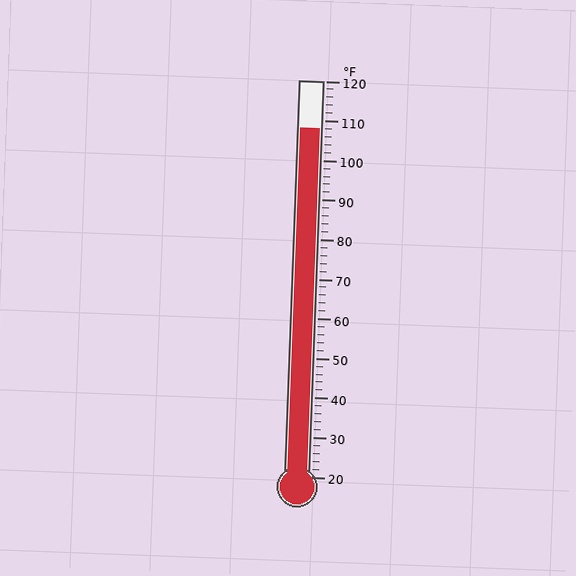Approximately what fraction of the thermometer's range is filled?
The thermometer is filled to approximately 90% of its range.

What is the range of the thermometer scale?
The thermometer scale ranges from 20°F to 120°F.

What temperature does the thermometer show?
The thermometer shows approximately 108°F.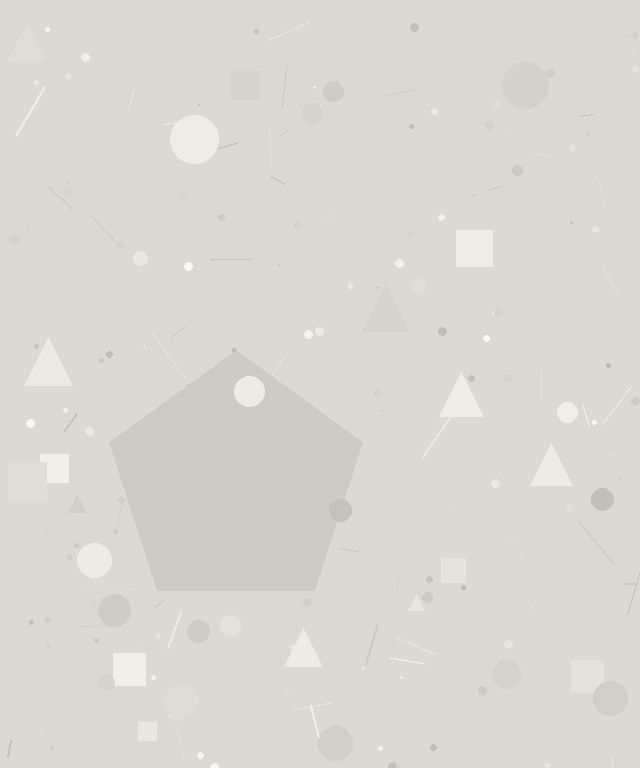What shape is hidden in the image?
A pentagon is hidden in the image.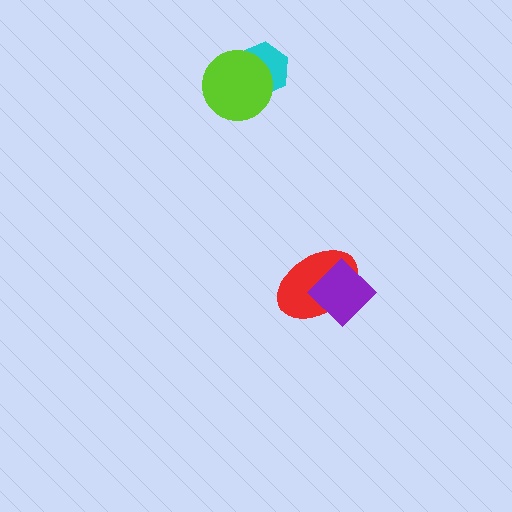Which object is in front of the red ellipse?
The purple diamond is in front of the red ellipse.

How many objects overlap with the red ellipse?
1 object overlaps with the red ellipse.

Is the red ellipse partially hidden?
Yes, it is partially covered by another shape.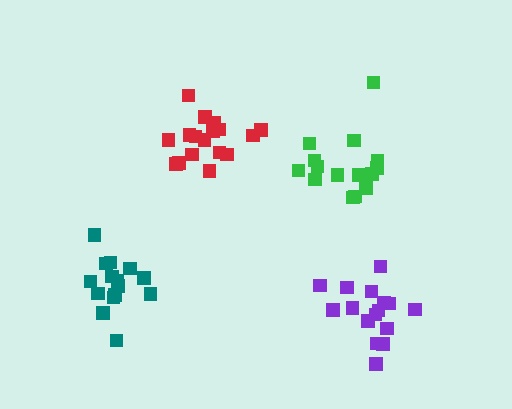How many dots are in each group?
Group 1: 15 dots, Group 2: 15 dots, Group 3: 16 dots, Group 4: 17 dots (63 total).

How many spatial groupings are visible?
There are 4 spatial groupings.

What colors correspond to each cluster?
The clusters are colored: green, teal, purple, red.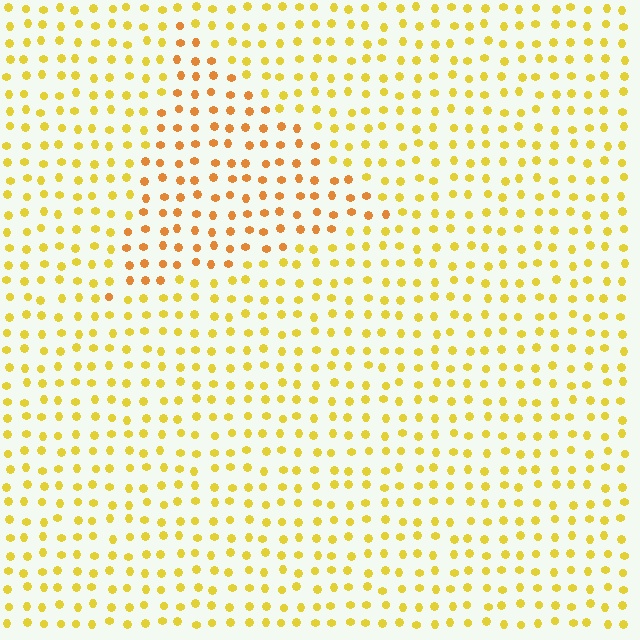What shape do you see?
I see a triangle.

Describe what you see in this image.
The image is filled with small yellow elements in a uniform arrangement. A triangle-shaped region is visible where the elements are tinted to a slightly different hue, forming a subtle color boundary.